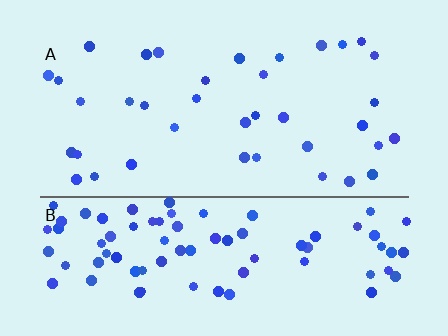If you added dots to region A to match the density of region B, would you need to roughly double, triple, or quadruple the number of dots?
Approximately double.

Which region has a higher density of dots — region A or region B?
B (the bottom).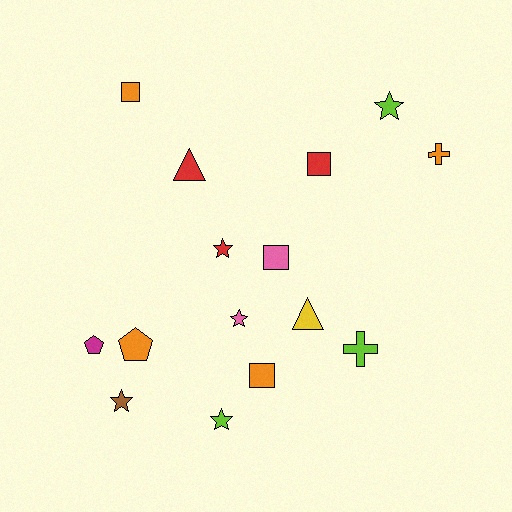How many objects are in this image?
There are 15 objects.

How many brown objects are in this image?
There is 1 brown object.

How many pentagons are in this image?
There are 2 pentagons.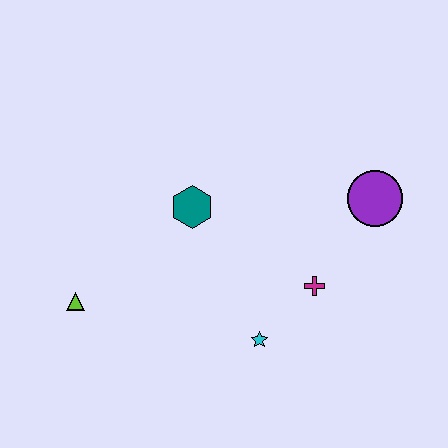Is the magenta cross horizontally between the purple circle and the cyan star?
Yes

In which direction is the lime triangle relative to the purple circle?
The lime triangle is to the left of the purple circle.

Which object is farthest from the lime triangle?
The purple circle is farthest from the lime triangle.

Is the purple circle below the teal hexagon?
No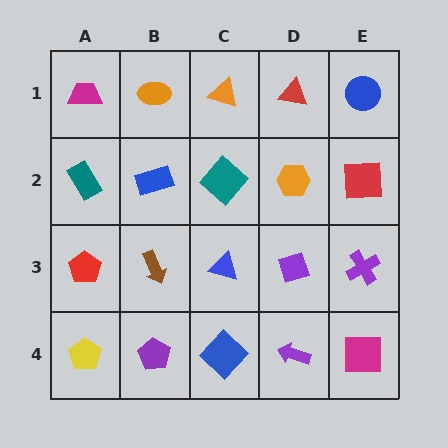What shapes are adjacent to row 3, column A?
A teal rectangle (row 2, column A), a yellow pentagon (row 4, column A), a brown arrow (row 3, column B).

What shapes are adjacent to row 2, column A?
A magenta trapezoid (row 1, column A), a red pentagon (row 3, column A), a blue rectangle (row 2, column B).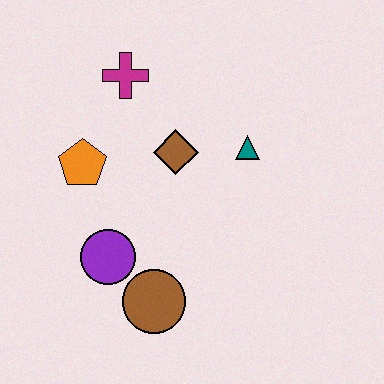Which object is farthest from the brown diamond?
The brown circle is farthest from the brown diamond.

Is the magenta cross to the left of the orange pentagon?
No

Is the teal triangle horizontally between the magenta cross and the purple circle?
No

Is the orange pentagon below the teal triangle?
Yes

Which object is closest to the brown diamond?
The teal triangle is closest to the brown diamond.